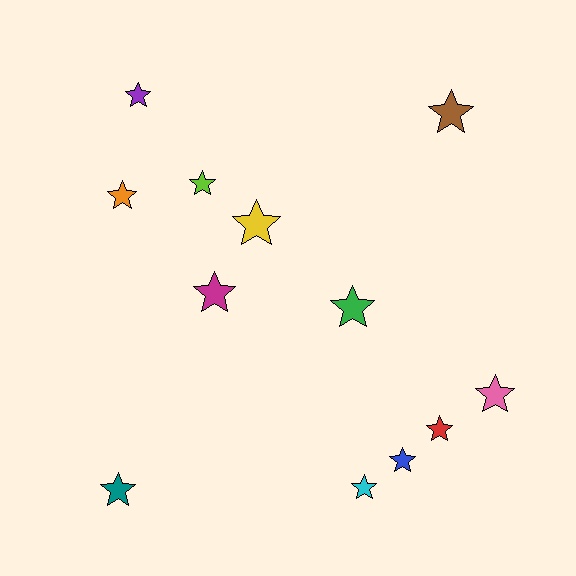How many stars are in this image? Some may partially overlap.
There are 12 stars.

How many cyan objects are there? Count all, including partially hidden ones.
There is 1 cyan object.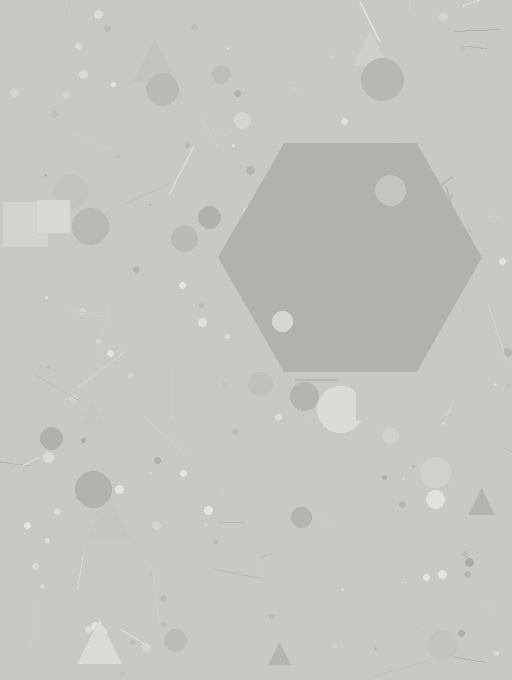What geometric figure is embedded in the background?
A hexagon is embedded in the background.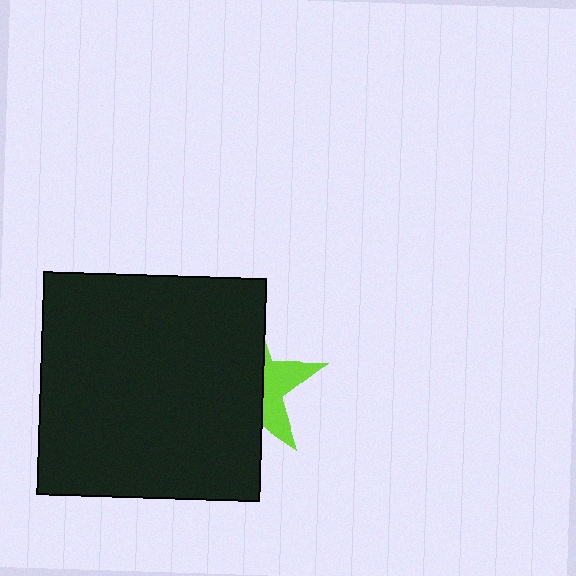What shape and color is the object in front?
The object in front is a black square.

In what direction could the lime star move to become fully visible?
The lime star could move right. That would shift it out from behind the black square entirely.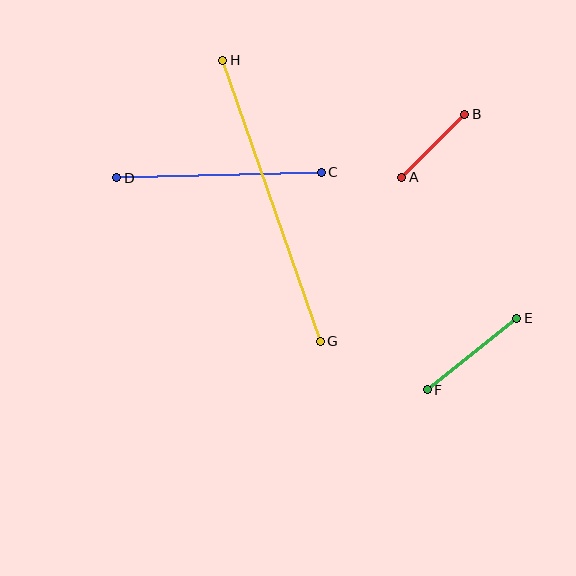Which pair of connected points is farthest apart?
Points G and H are farthest apart.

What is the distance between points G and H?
The distance is approximately 298 pixels.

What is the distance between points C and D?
The distance is approximately 204 pixels.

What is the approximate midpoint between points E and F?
The midpoint is at approximately (472, 354) pixels.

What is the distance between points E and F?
The distance is approximately 115 pixels.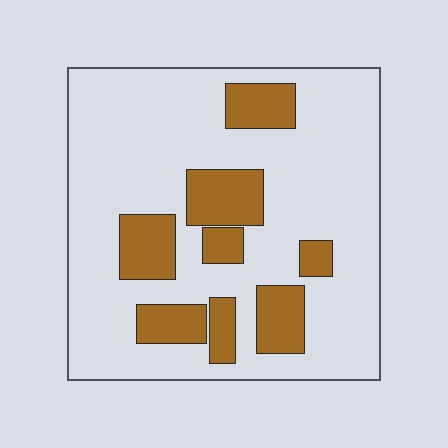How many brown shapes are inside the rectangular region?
8.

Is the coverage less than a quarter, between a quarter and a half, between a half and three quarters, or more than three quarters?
Less than a quarter.